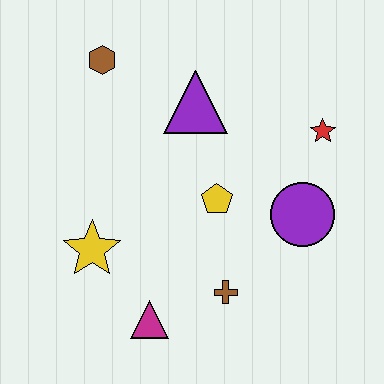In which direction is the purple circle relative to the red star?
The purple circle is below the red star.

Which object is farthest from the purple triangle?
The magenta triangle is farthest from the purple triangle.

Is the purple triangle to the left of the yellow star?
No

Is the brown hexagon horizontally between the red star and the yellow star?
Yes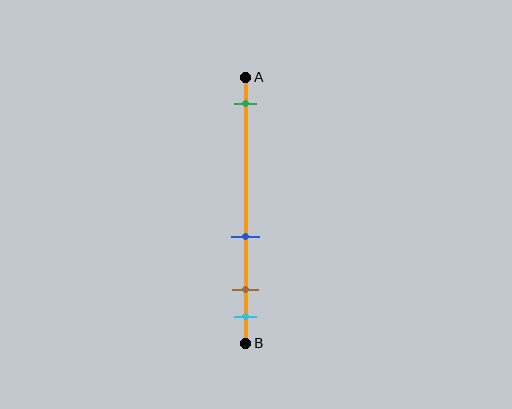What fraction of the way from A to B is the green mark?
The green mark is approximately 10% (0.1) of the way from A to B.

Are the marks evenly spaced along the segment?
No, the marks are not evenly spaced.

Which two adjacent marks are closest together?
The brown and cyan marks are the closest adjacent pair.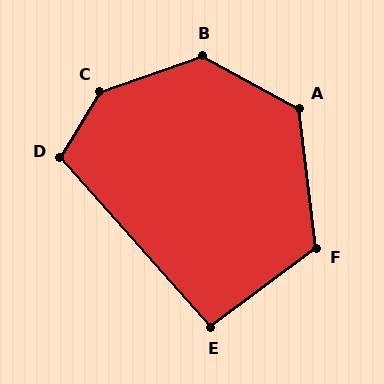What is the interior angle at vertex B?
Approximately 133 degrees (obtuse).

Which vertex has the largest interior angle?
C, at approximately 140 degrees.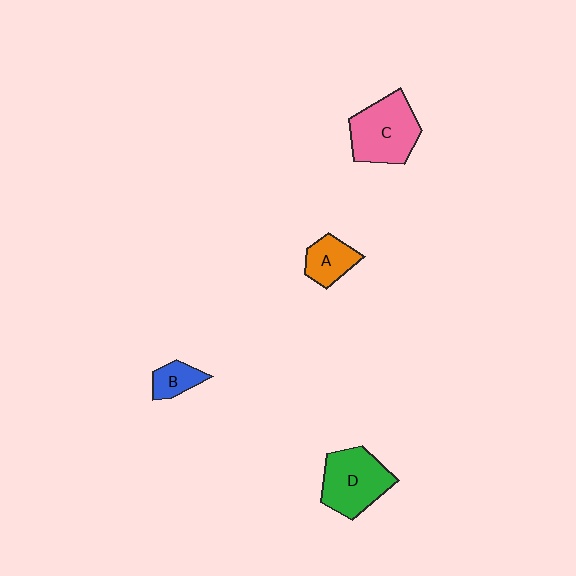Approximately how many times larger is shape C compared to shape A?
Approximately 1.9 times.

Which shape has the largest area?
Shape C (pink).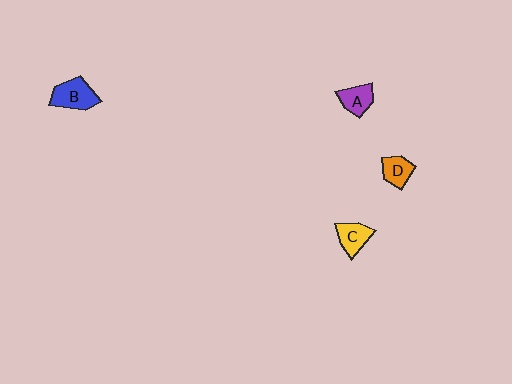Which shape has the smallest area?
Shape D (orange).